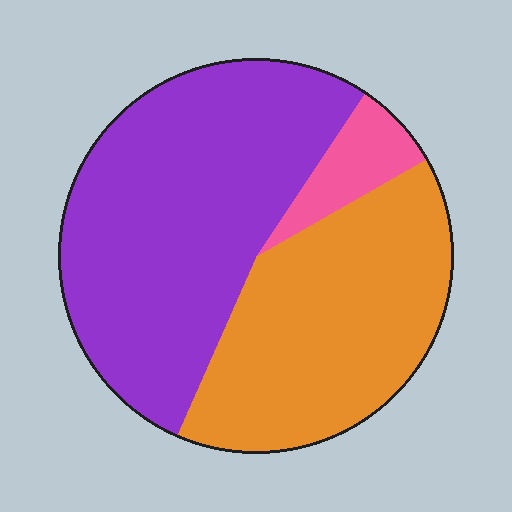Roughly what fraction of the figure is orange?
Orange takes up between a third and a half of the figure.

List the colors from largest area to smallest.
From largest to smallest: purple, orange, pink.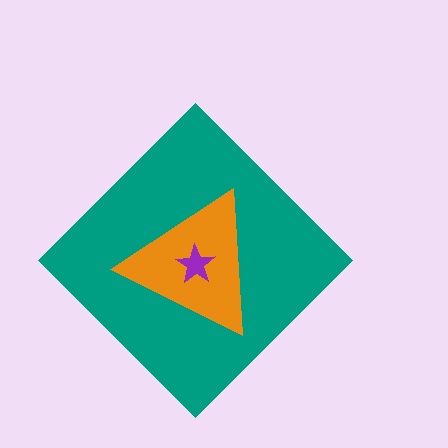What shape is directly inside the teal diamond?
The orange triangle.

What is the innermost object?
The purple star.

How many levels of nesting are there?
3.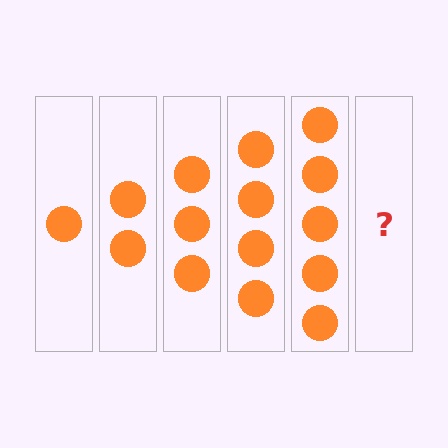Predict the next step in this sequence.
The next step is 6 circles.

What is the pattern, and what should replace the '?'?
The pattern is that each step adds one more circle. The '?' should be 6 circles.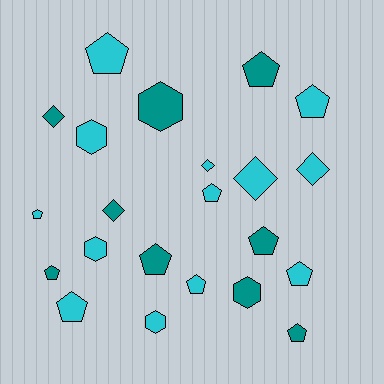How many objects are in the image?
There are 22 objects.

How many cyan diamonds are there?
There are 3 cyan diamonds.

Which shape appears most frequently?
Pentagon, with 12 objects.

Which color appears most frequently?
Cyan, with 13 objects.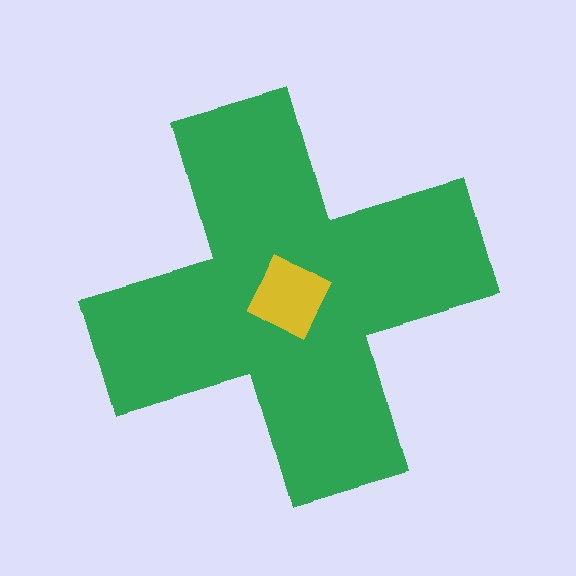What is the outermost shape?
The green cross.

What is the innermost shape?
The yellow diamond.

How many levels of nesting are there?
2.